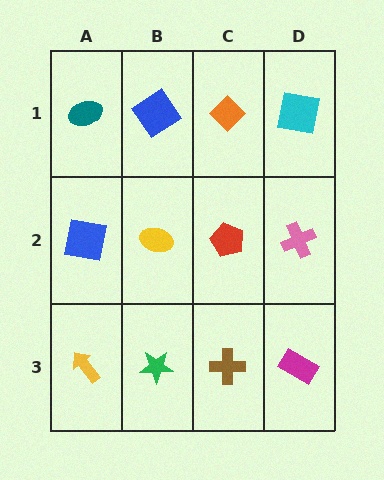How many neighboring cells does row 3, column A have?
2.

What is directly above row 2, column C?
An orange diamond.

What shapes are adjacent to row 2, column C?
An orange diamond (row 1, column C), a brown cross (row 3, column C), a yellow ellipse (row 2, column B), a pink cross (row 2, column D).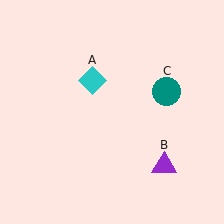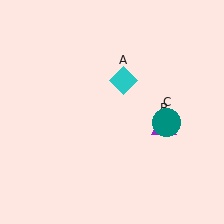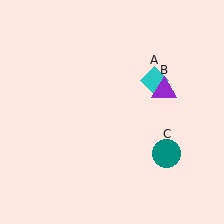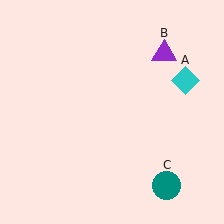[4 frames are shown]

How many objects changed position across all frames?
3 objects changed position: cyan diamond (object A), purple triangle (object B), teal circle (object C).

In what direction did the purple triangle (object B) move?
The purple triangle (object B) moved up.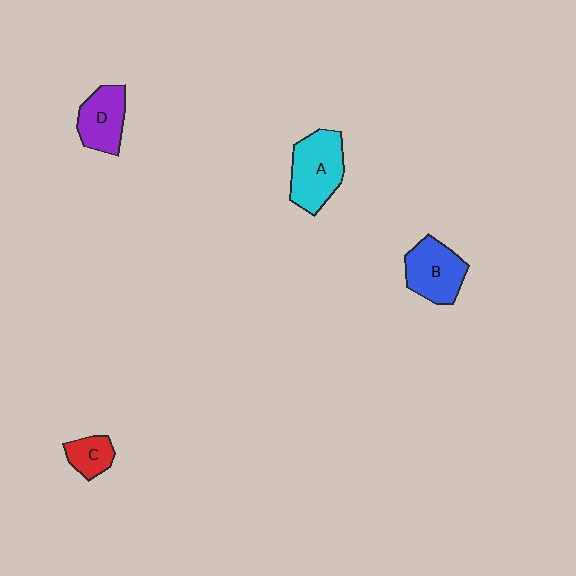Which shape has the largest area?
Shape A (cyan).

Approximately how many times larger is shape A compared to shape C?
Approximately 2.2 times.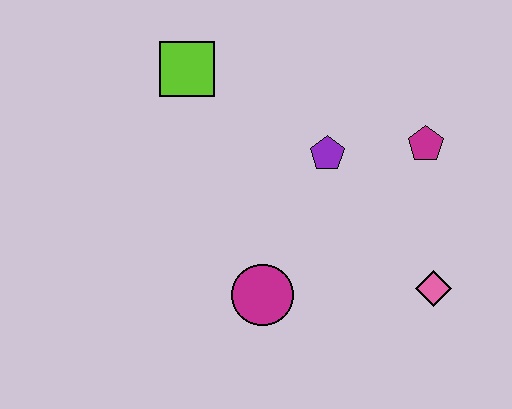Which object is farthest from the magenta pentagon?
The lime square is farthest from the magenta pentagon.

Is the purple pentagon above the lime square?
No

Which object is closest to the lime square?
The purple pentagon is closest to the lime square.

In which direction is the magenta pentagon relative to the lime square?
The magenta pentagon is to the right of the lime square.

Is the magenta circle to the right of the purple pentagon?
No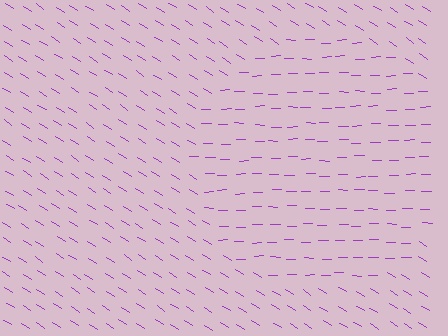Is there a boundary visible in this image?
Yes, there is a texture boundary formed by a change in line orientation.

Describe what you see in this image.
The image is filled with small purple line segments. A circle region in the image has lines oriented differently from the surrounding lines, creating a visible texture boundary.